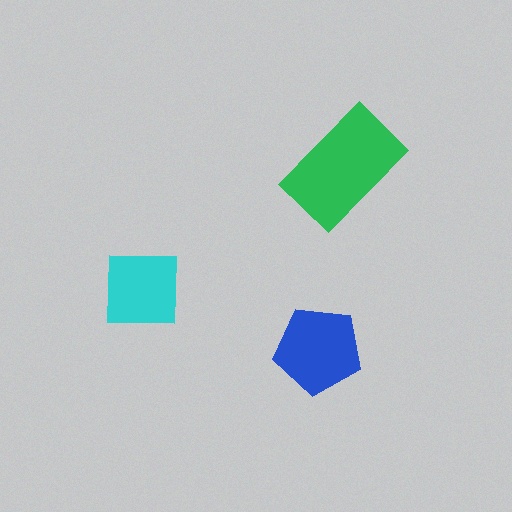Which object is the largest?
The green rectangle.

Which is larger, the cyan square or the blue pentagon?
The blue pentagon.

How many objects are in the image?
There are 3 objects in the image.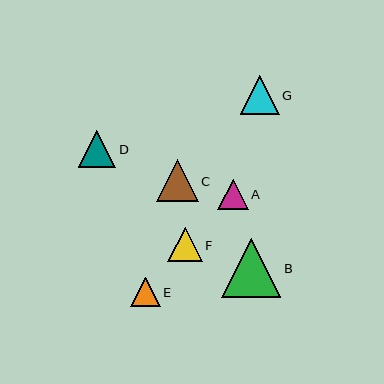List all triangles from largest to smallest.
From largest to smallest: B, C, G, D, F, A, E.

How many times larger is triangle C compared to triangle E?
Triangle C is approximately 1.4 times the size of triangle E.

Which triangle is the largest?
Triangle B is the largest with a size of approximately 59 pixels.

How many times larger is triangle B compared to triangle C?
Triangle B is approximately 1.4 times the size of triangle C.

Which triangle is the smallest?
Triangle E is the smallest with a size of approximately 29 pixels.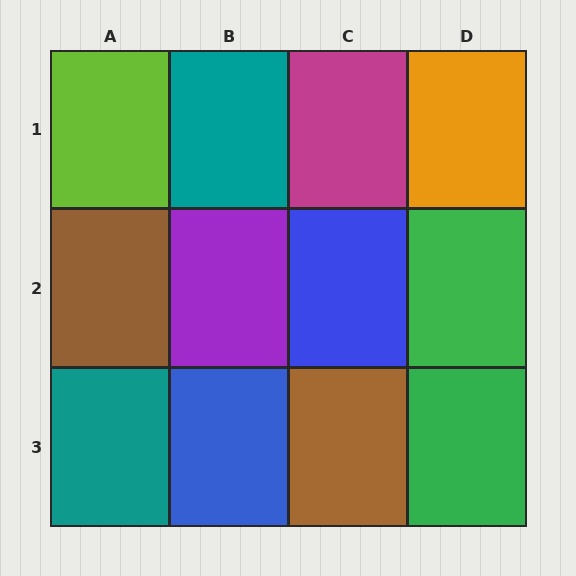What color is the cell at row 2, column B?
Purple.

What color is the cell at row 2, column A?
Brown.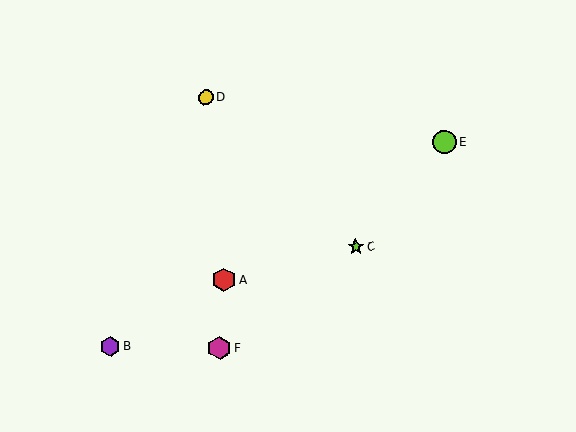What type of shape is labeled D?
Shape D is a yellow circle.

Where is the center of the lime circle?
The center of the lime circle is at (444, 142).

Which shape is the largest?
The lime circle (labeled E) is the largest.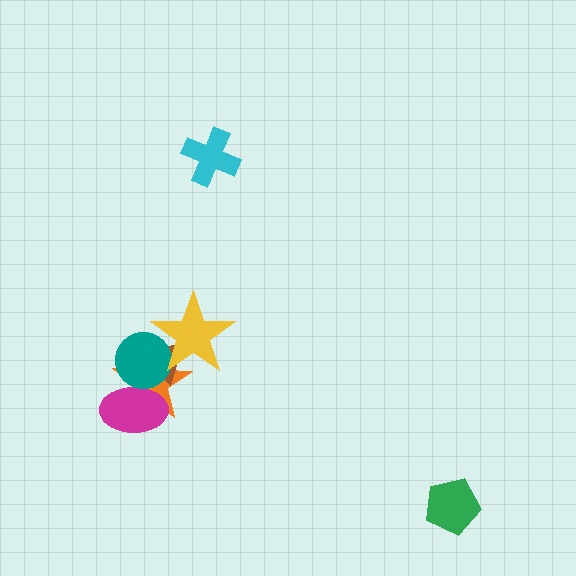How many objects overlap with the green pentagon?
0 objects overlap with the green pentagon.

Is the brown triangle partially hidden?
Yes, it is partially covered by another shape.